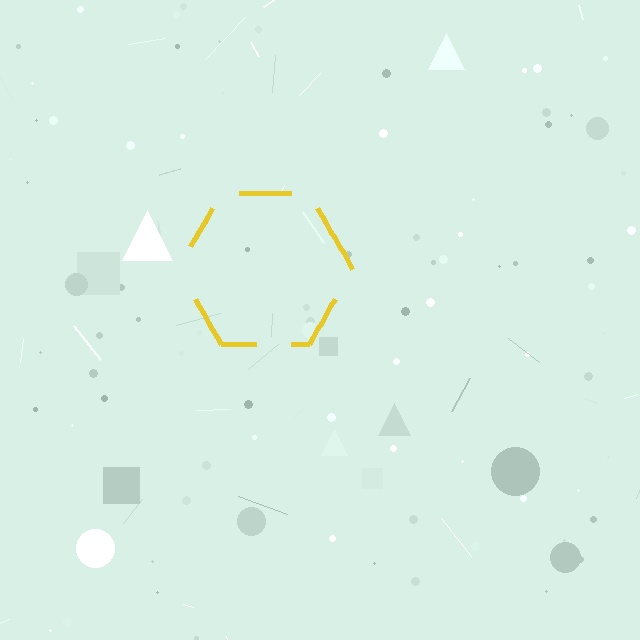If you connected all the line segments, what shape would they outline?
They would outline a hexagon.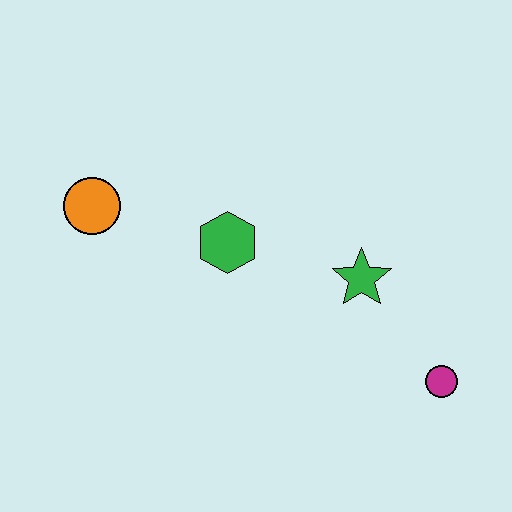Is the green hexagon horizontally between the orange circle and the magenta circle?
Yes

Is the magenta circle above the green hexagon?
No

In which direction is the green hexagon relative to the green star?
The green hexagon is to the left of the green star.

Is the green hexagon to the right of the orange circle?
Yes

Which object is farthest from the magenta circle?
The orange circle is farthest from the magenta circle.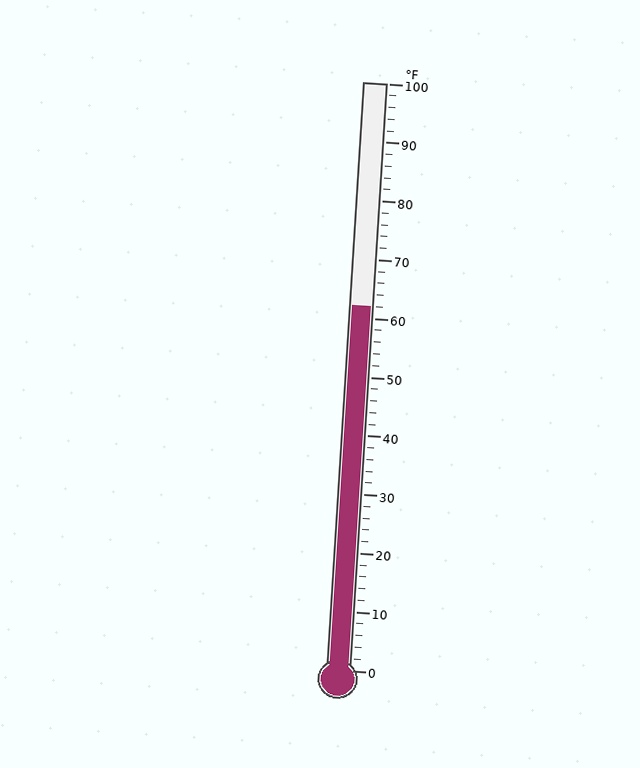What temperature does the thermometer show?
The thermometer shows approximately 62°F.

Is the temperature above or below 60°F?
The temperature is above 60°F.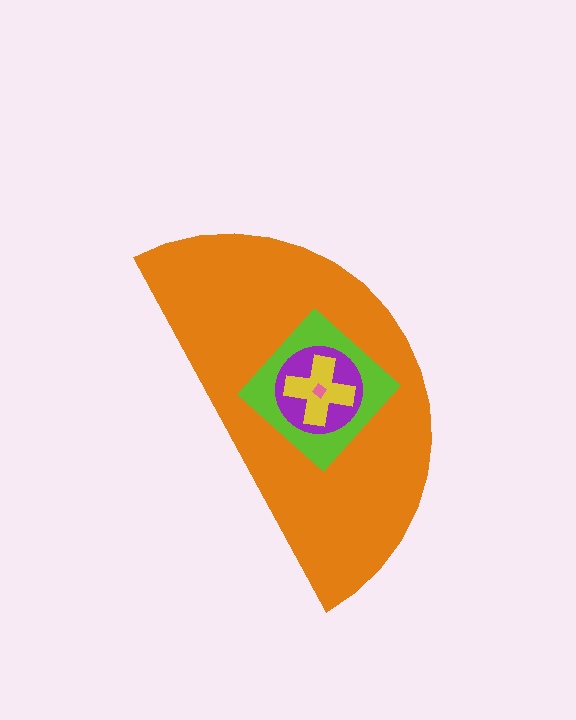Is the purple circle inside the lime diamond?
Yes.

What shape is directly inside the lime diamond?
The purple circle.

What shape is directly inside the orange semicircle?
The lime diamond.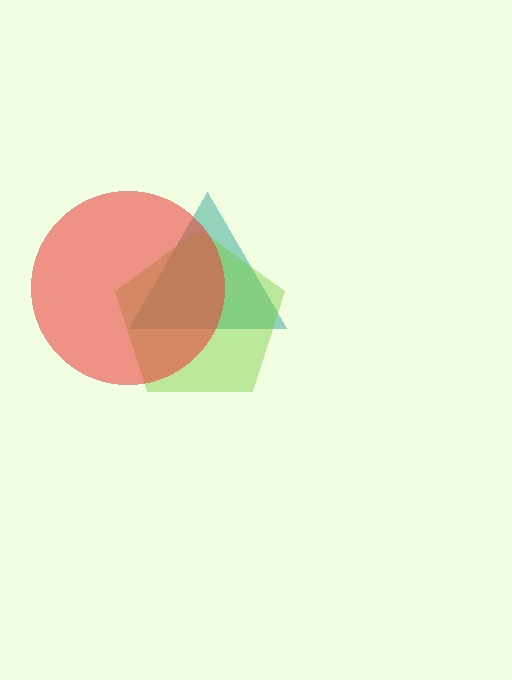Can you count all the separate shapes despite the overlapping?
Yes, there are 3 separate shapes.